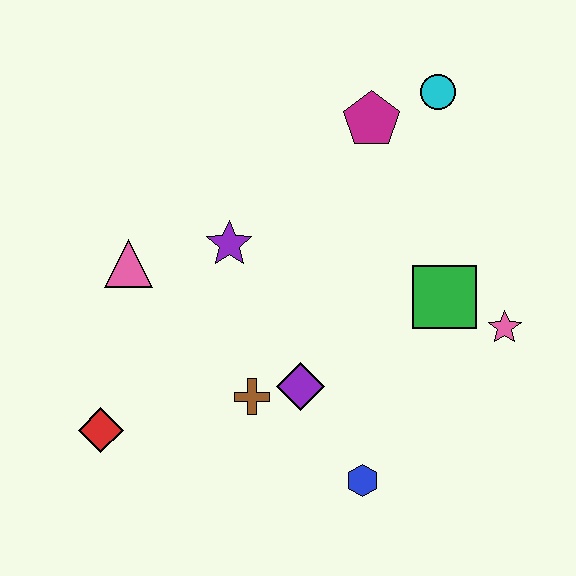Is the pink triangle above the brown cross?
Yes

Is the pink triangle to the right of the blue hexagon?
No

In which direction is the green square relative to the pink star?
The green square is to the left of the pink star.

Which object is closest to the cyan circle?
The magenta pentagon is closest to the cyan circle.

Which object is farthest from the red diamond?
The cyan circle is farthest from the red diamond.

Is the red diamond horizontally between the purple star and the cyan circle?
No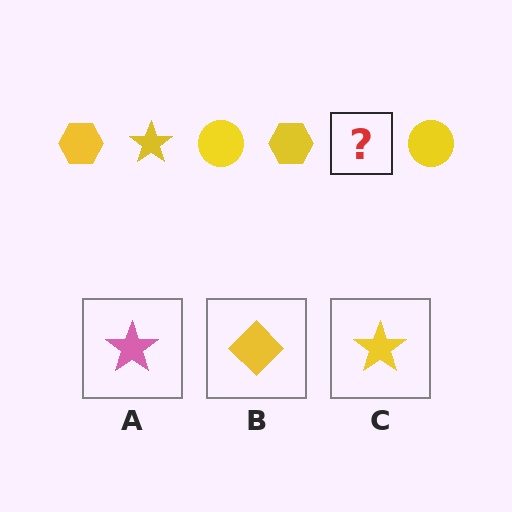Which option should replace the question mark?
Option C.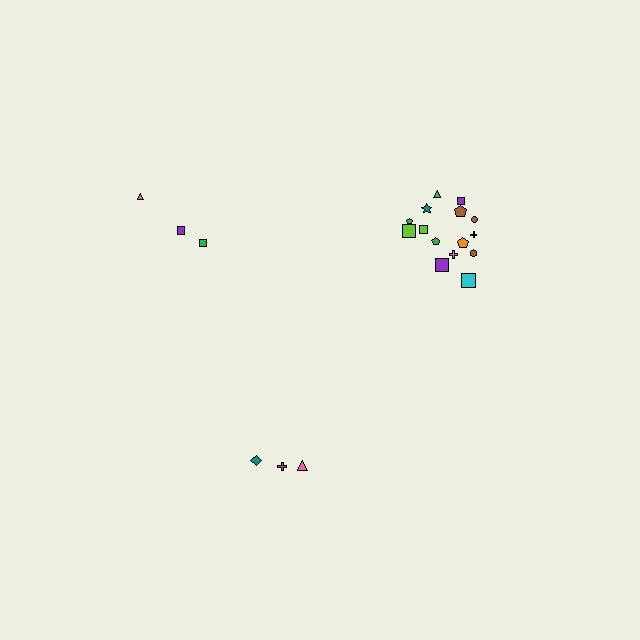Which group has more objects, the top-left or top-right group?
The top-right group.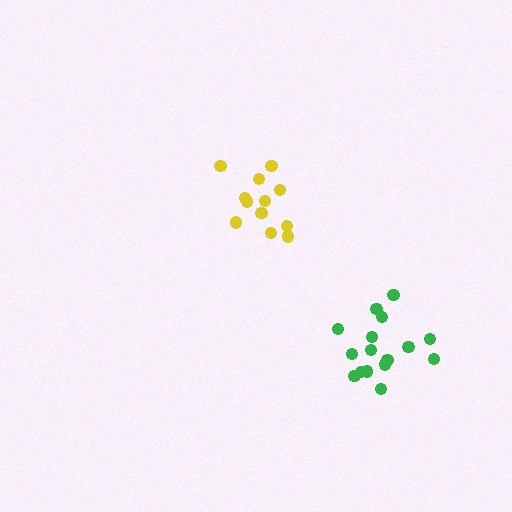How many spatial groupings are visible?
There are 2 spatial groupings.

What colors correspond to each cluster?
The clusters are colored: green, yellow.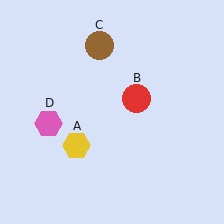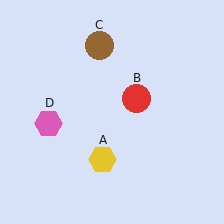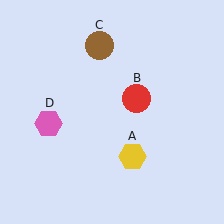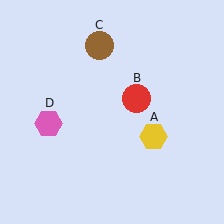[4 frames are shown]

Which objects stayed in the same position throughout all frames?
Red circle (object B) and brown circle (object C) and pink hexagon (object D) remained stationary.